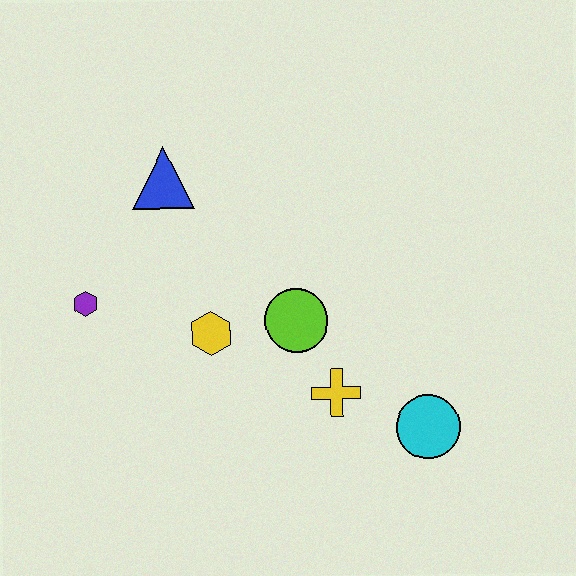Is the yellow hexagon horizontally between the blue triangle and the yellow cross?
Yes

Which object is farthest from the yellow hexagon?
The cyan circle is farthest from the yellow hexagon.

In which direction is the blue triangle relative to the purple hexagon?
The blue triangle is above the purple hexagon.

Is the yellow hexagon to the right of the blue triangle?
Yes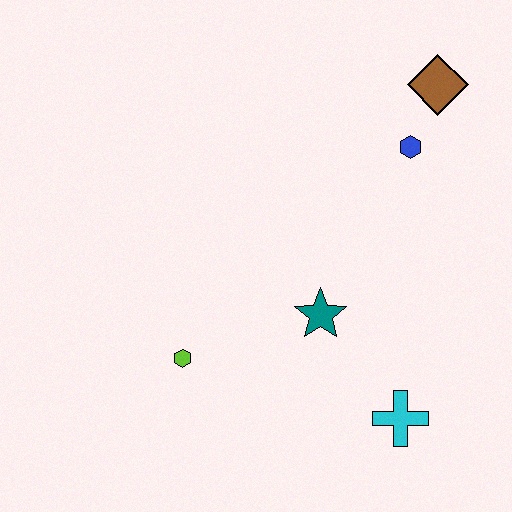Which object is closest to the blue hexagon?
The brown diamond is closest to the blue hexagon.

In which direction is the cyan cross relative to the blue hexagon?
The cyan cross is below the blue hexagon.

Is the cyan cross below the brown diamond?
Yes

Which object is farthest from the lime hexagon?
The brown diamond is farthest from the lime hexagon.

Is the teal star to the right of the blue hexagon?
No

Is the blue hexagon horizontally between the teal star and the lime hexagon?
No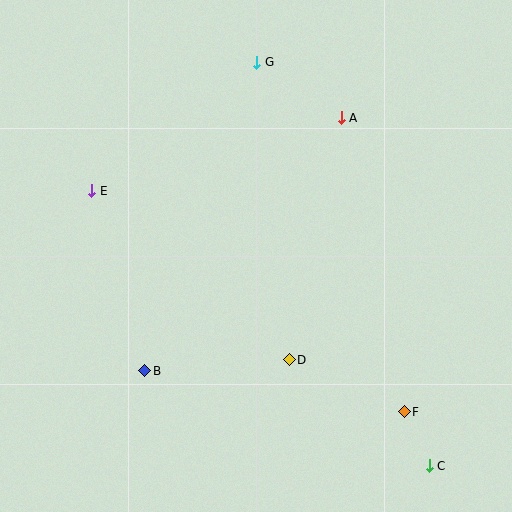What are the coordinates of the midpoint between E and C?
The midpoint between E and C is at (261, 328).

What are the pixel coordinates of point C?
Point C is at (429, 466).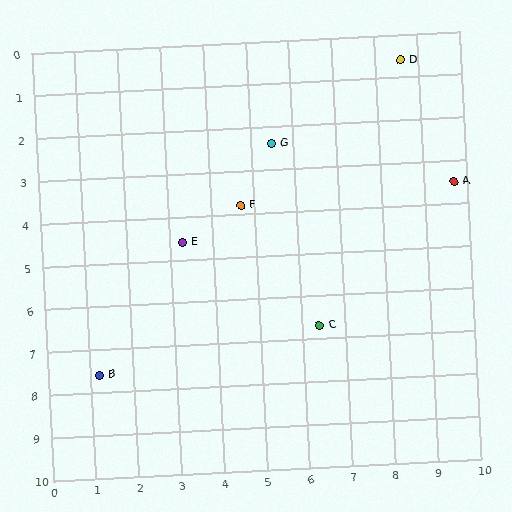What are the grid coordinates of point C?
Point C is at approximately (6.4, 6.7).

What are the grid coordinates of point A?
Point A is at approximately (9.7, 3.5).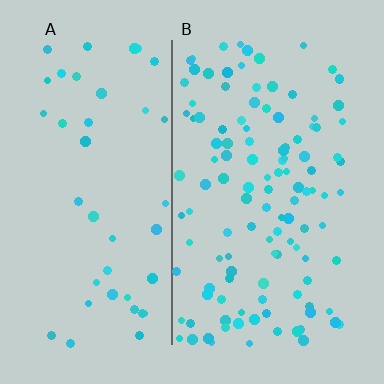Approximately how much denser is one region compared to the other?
Approximately 2.7× — region B over region A.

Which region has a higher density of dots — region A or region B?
B (the right).